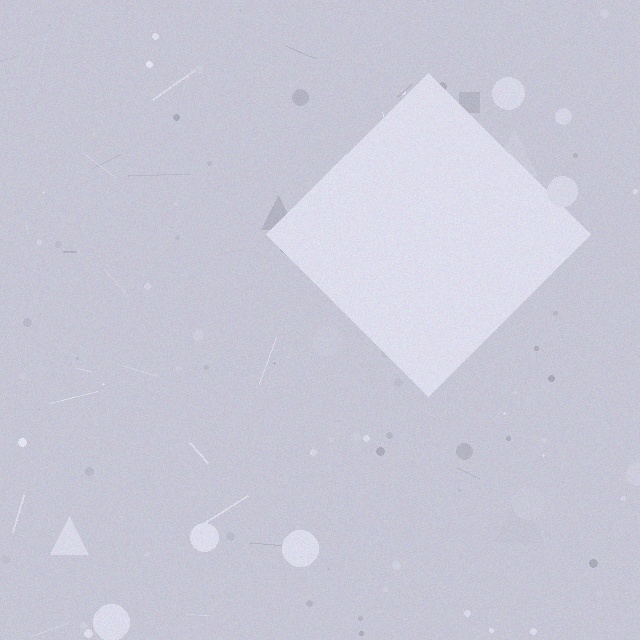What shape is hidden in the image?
A diamond is hidden in the image.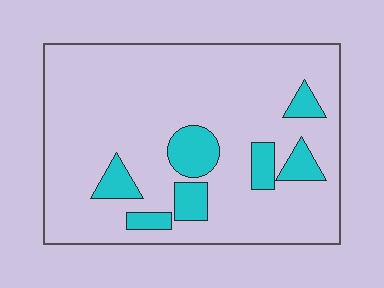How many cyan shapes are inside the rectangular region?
7.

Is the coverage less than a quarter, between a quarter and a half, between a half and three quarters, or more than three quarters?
Less than a quarter.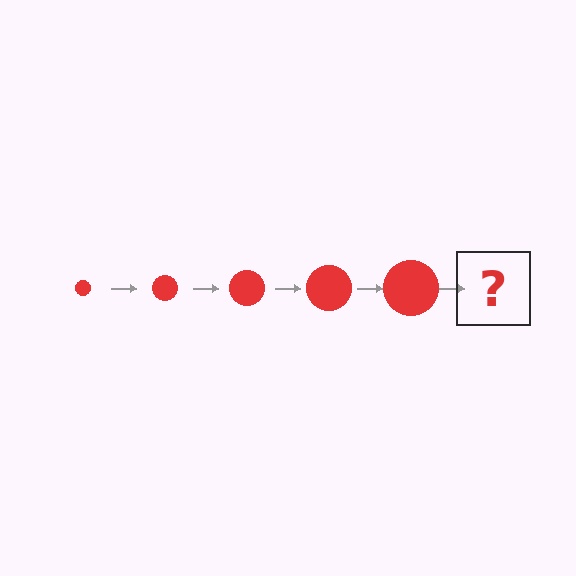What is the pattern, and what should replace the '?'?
The pattern is that the circle gets progressively larger each step. The '?' should be a red circle, larger than the previous one.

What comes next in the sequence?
The next element should be a red circle, larger than the previous one.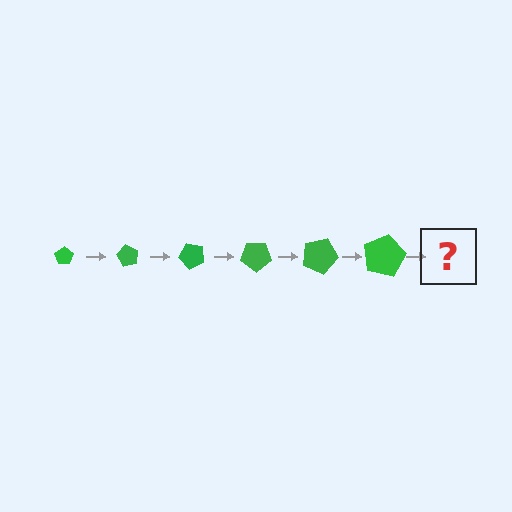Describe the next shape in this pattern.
It should be a pentagon, larger than the previous one and rotated 360 degrees from the start.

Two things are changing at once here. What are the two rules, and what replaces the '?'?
The two rules are that the pentagon grows larger each step and it rotates 60 degrees each step. The '?' should be a pentagon, larger than the previous one and rotated 360 degrees from the start.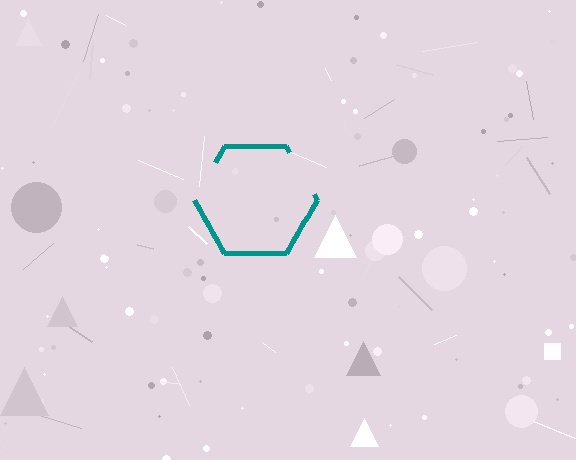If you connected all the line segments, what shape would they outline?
They would outline a hexagon.